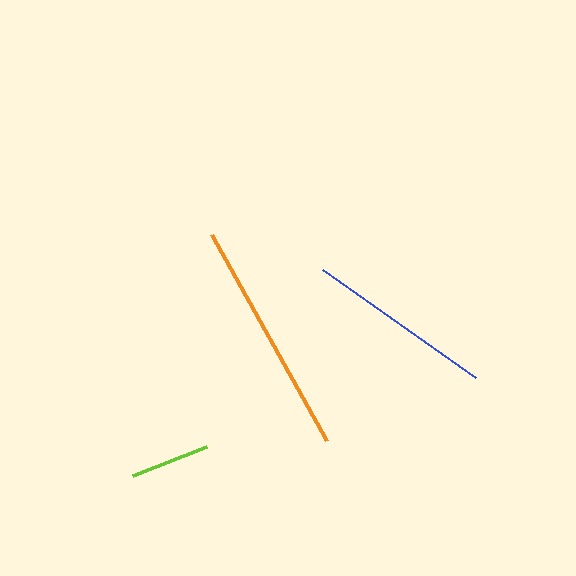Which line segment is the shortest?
The lime line is the shortest at approximately 80 pixels.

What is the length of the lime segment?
The lime segment is approximately 80 pixels long.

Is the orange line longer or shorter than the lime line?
The orange line is longer than the lime line.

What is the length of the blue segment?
The blue segment is approximately 187 pixels long.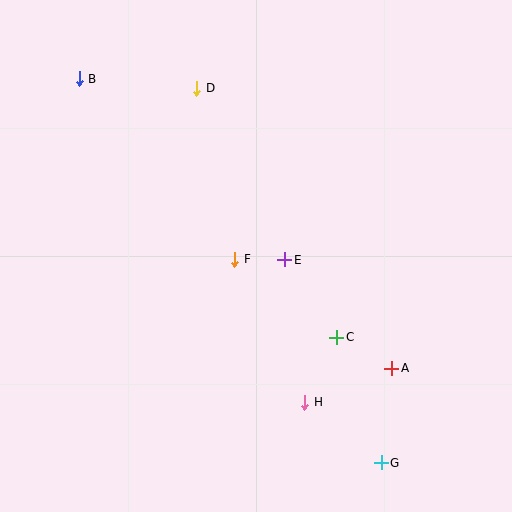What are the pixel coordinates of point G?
Point G is at (381, 463).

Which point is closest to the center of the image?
Point F at (235, 259) is closest to the center.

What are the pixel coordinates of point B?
Point B is at (79, 79).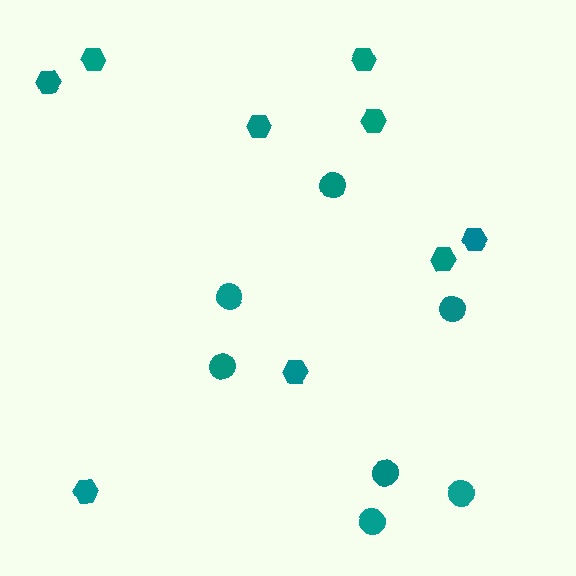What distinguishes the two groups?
There are 2 groups: one group of hexagons (9) and one group of circles (7).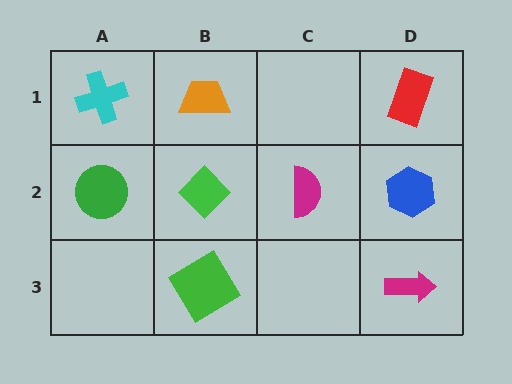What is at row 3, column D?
A magenta arrow.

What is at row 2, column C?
A magenta semicircle.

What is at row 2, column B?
A green diamond.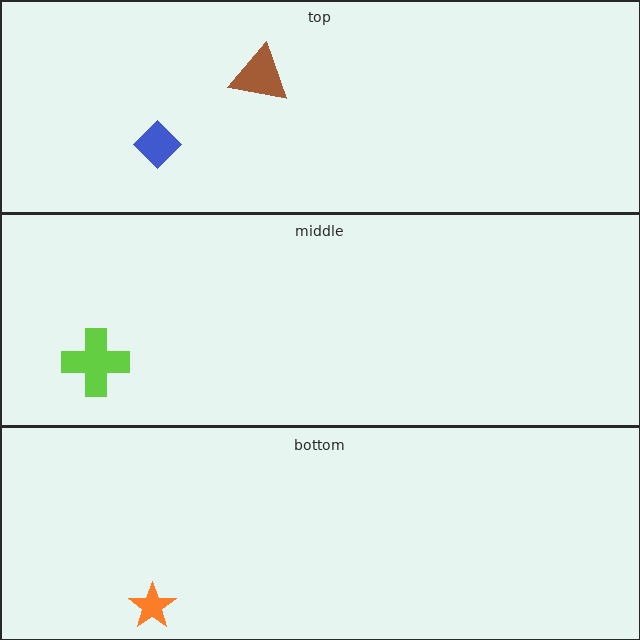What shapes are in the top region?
The blue diamond, the brown triangle.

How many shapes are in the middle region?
1.